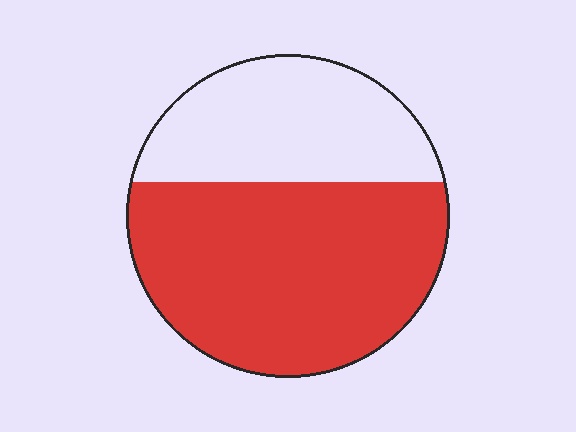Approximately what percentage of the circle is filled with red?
Approximately 65%.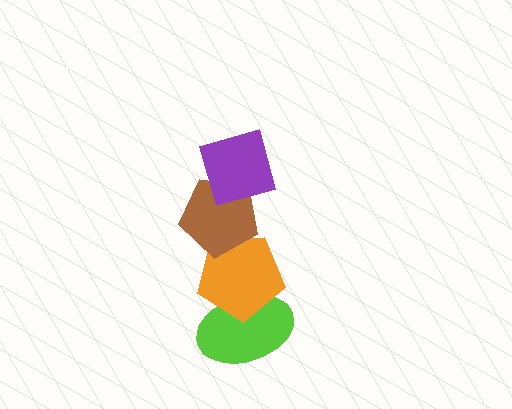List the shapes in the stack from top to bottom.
From top to bottom: the purple diamond, the brown pentagon, the orange pentagon, the lime ellipse.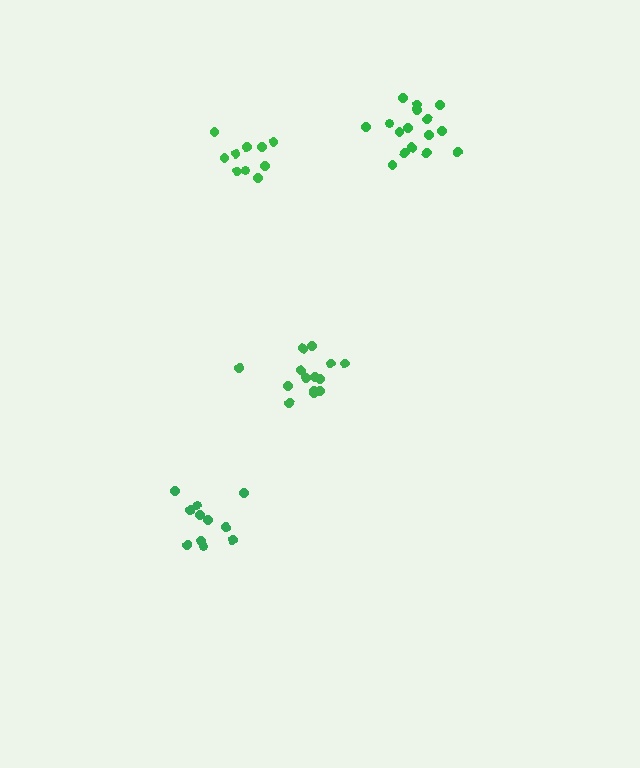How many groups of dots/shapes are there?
There are 4 groups.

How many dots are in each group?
Group 1: 11 dots, Group 2: 14 dots, Group 3: 10 dots, Group 4: 16 dots (51 total).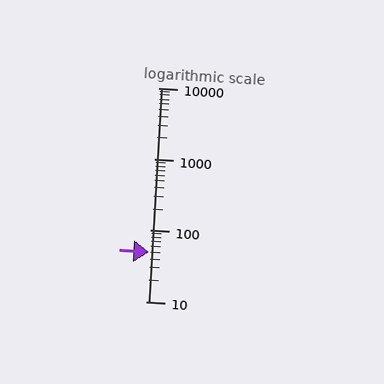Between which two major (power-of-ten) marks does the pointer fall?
The pointer is between 10 and 100.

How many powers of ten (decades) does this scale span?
The scale spans 3 decades, from 10 to 10000.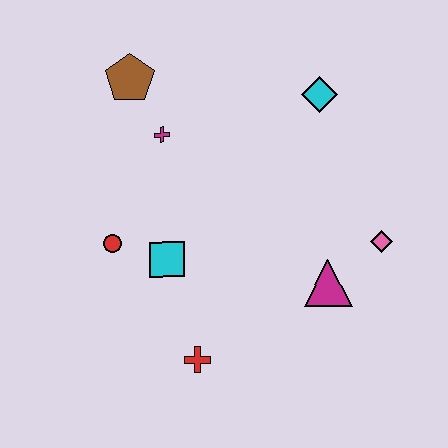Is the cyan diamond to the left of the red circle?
No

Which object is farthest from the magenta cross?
The pink diamond is farthest from the magenta cross.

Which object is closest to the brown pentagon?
The magenta cross is closest to the brown pentagon.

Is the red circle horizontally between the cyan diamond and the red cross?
No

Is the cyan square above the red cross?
Yes